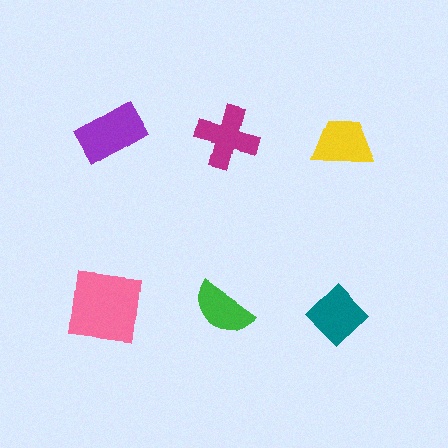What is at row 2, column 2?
A green semicircle.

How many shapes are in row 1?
3 shapes.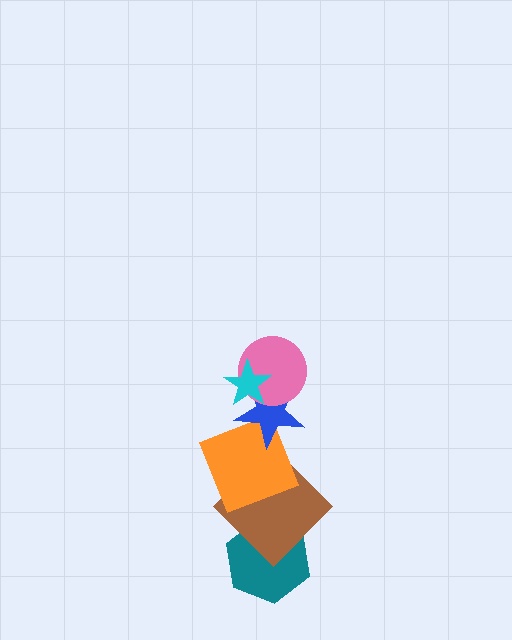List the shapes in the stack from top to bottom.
From top to bottom: the cyan star, the pink circle, the blue star, the orange square, the brown diamond, the teal hexagon.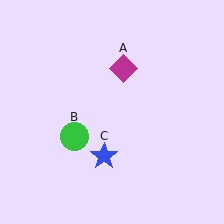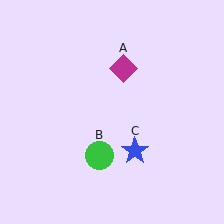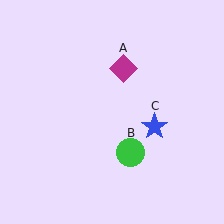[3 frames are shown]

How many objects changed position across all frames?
2 objects changed position: green circle (object B), blue star (object C).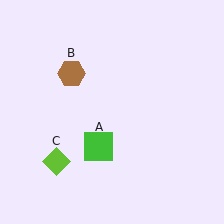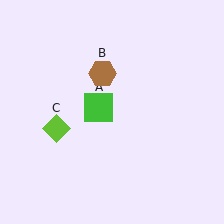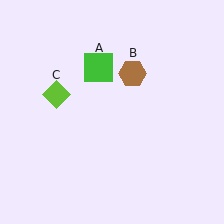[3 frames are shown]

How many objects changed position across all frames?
3 objects changed position: green square (object A), brown hexagon (object B), lime diamond (object C).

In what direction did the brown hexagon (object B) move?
The brown hexagon (object B) moved right.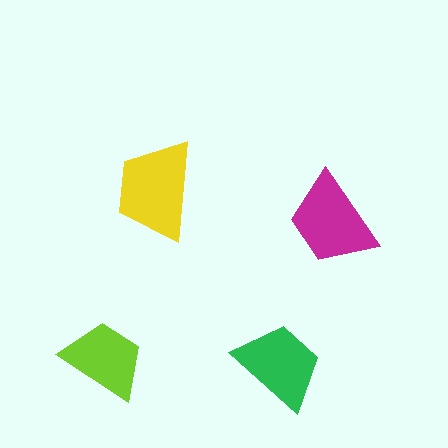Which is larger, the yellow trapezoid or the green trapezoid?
The yellow one.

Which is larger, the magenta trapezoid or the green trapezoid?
The magenta one.